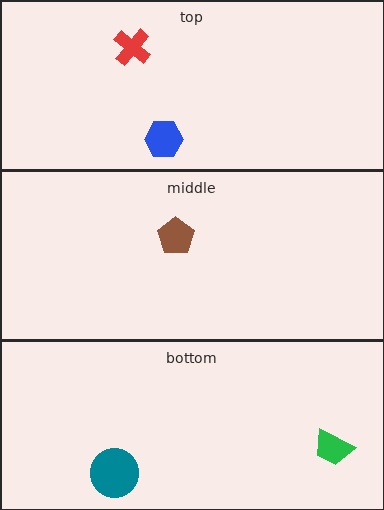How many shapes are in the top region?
2.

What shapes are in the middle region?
The brown pentagon.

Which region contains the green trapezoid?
The bottom region.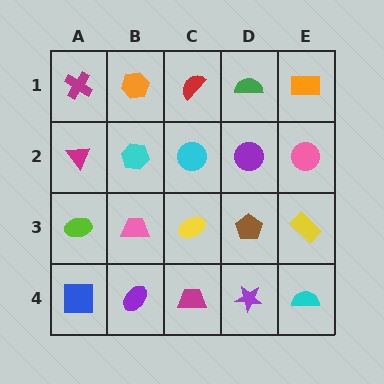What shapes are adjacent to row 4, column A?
A lime ellipse (row 3, column A), a purple ellipse (row 4, column B).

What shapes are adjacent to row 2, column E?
An orange rectangle (row 1, column E), a yellow rectangle (row 3, column E), a purple circle (row 2, column D).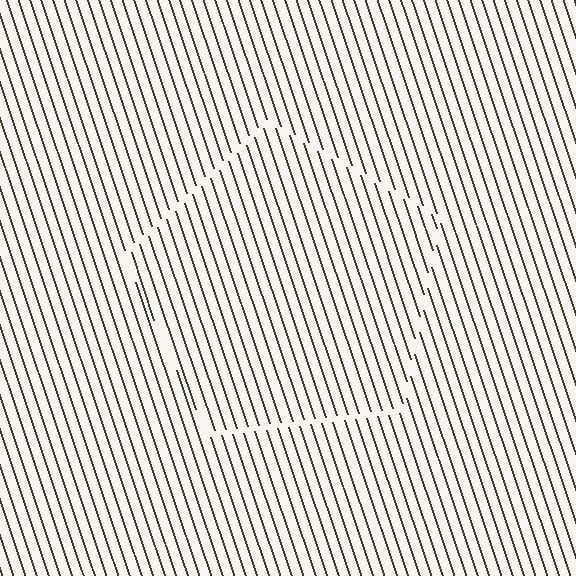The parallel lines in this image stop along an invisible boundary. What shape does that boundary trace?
An illusory pentagon. The interior of the shape contains the same grating, shifted by half a period — the contour is defined by the phase discontinuity where line-ends from the inner and outer gratings abut.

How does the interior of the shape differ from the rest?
The interior of the shape contains the same grating, shifted by half a period — the contour is defined by the phase discontinuity where line-ends from the inner and outer gratings abut.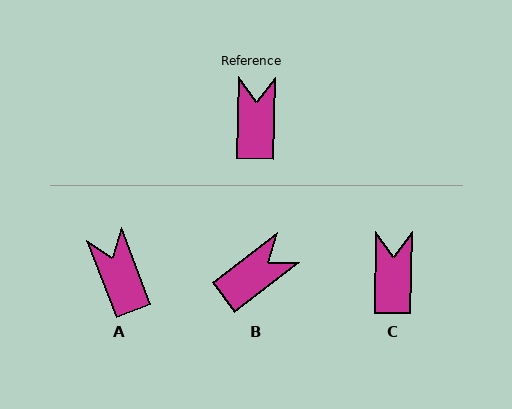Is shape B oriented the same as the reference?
No, it is off by about 51 degrees.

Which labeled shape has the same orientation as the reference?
C.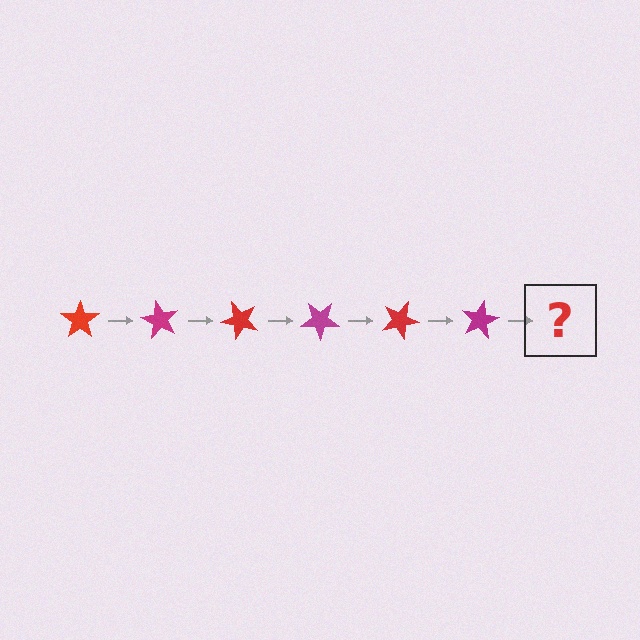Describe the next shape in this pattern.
It should be a red star, rotated 360 degrees from the start.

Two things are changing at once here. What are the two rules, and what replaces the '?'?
The two rules are that it rotates 60 degrees each step and the color cycles through red and magenta. The '?' should be a red star, rotated 360 degrees from the start.